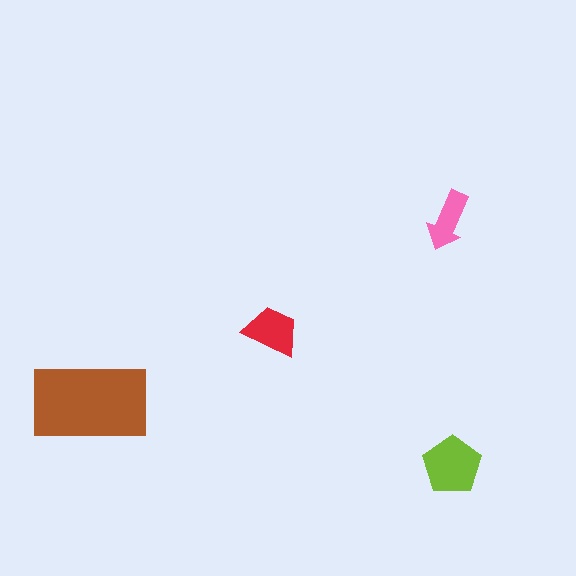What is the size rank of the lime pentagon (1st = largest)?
2nd.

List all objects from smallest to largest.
The pink arrow, the red trapezoid, the lime pentagon, the brown rectangle.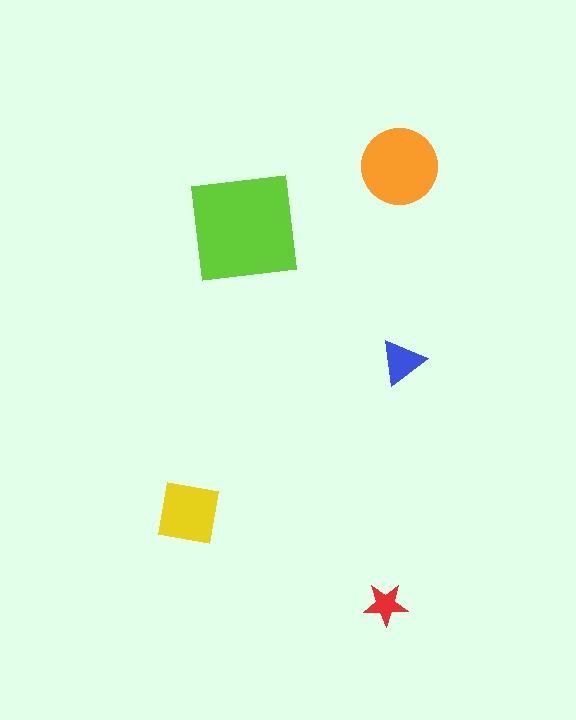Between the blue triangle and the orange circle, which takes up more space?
The orange circle.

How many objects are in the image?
There are 5 objects in the image.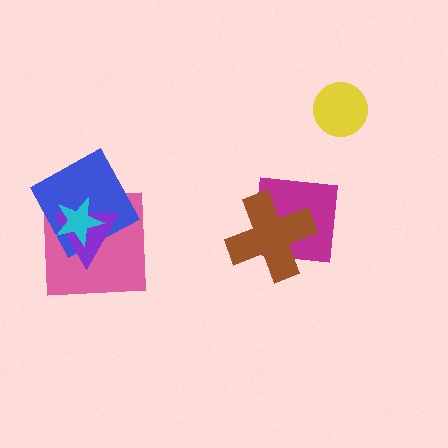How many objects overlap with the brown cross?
1 object overlaps with the brown cross.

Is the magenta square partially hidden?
Yes, it is partially covered by another shape.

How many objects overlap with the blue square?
3 objects overlap with the blue square.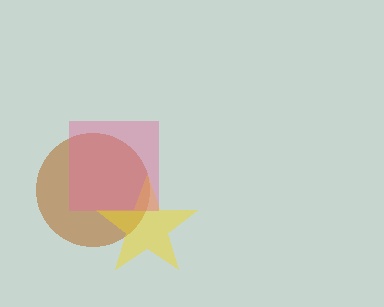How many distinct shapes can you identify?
There are 3 distinct shapes: a brown circle, a yellow star, a pink square.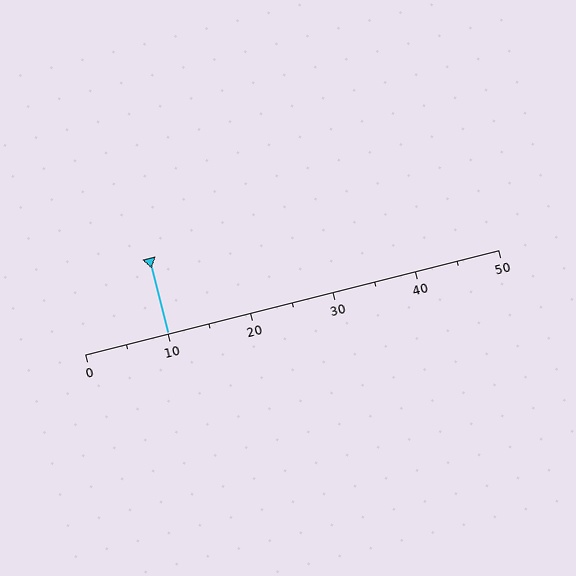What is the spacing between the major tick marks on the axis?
The major ticks are spaced 10 apart.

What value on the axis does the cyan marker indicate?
The marker indicates approximately 10.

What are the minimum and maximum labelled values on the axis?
The axis runs from 0 to 50.